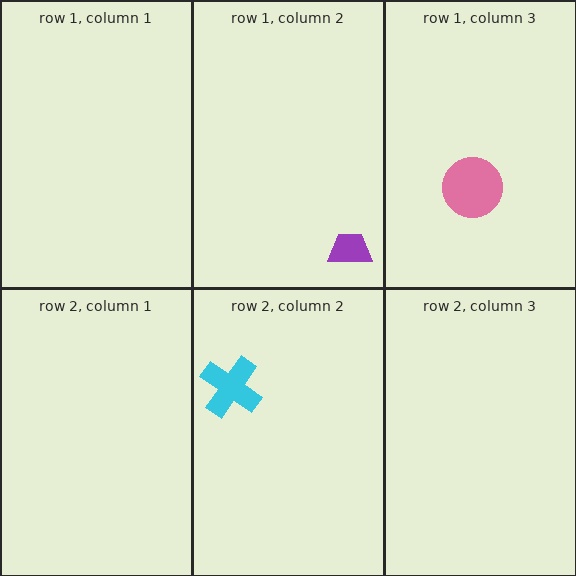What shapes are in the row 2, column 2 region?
The cyan cross.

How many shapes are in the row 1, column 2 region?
1.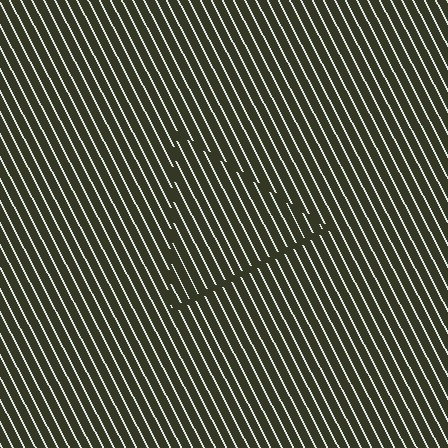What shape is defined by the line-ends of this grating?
An illusory triangle. The interior of the shape contains the same grating, shifted by half a period — the contour is defined by the phase discontinuity where line-ends from the inner and outer gratings abut.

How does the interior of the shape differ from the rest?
The interior of the shape contains the same grating, shifted by half a period — the contour is defined by the phase discontinuity where line-ends from the inner and outer gratings abut.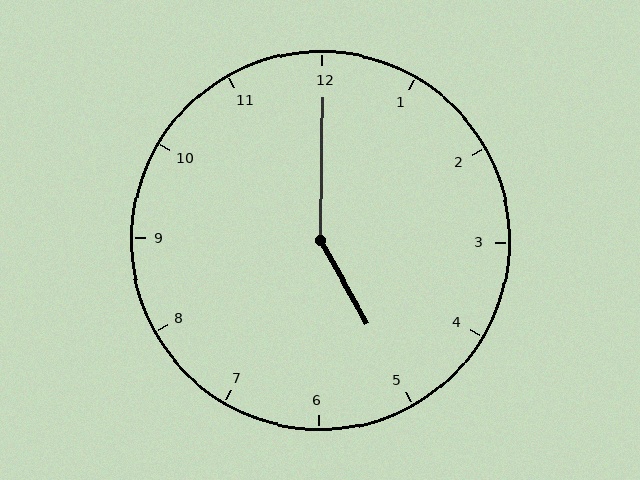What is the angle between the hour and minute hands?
Approximately 150 degrees.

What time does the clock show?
5:00.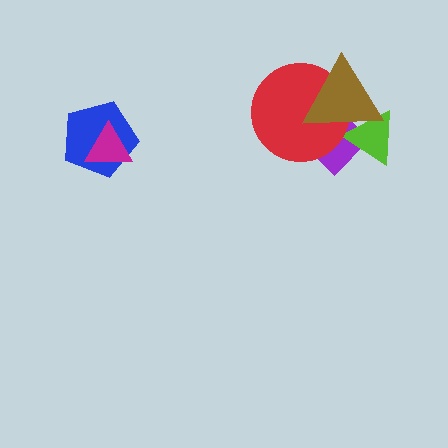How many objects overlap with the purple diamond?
3 objects overlap with the purple diamond.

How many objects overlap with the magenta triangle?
1 object overlaps with the magenta triangle.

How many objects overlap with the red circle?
2 objects overlap with the red circle.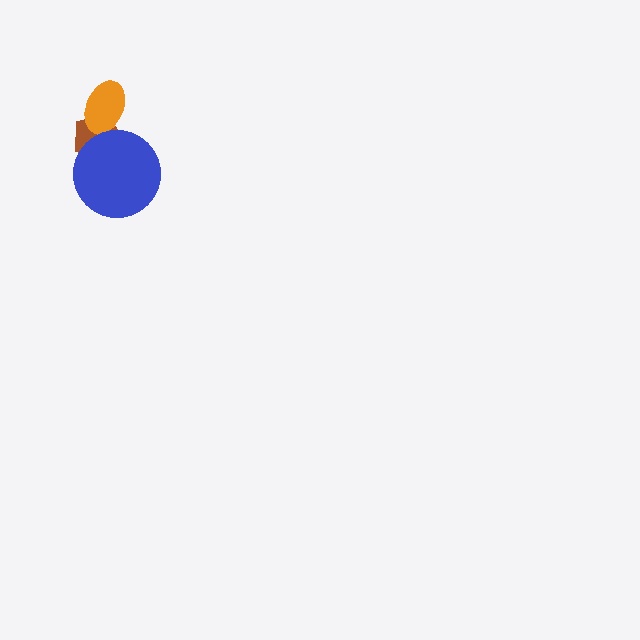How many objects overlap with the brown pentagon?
2 objects overlap with the brown pentagon.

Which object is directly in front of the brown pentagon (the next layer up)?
The orange ellipse is directly in front of the brown pentagon.